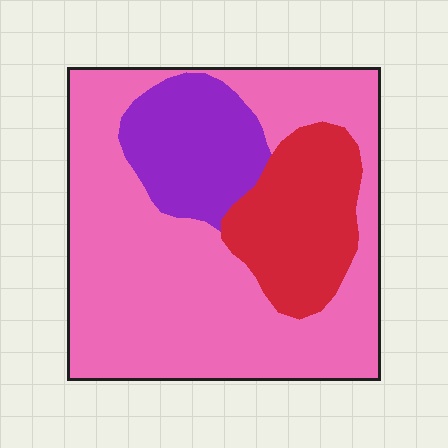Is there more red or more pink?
Pink.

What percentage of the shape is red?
Red covers 19% of the shape.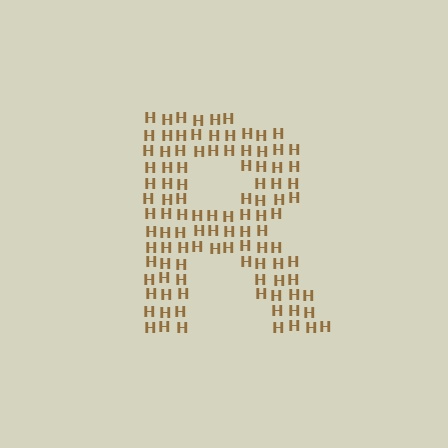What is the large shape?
The large shape is the letter R.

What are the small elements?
The small elements are letter H's.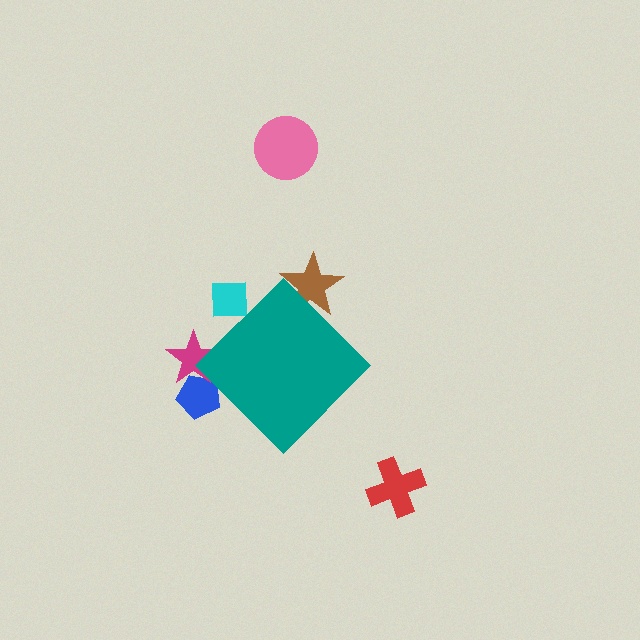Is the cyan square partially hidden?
Yes, the cyan square is partially hidden behind the teal diamond.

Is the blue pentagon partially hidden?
Yes, the blue pentagon is partially hidden behind the teal diamond.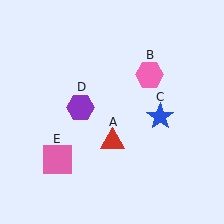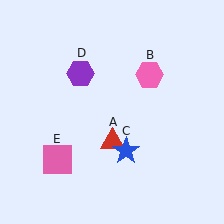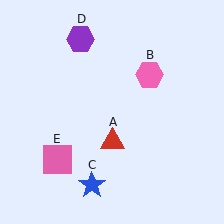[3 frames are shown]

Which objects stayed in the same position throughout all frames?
Red triangle (object A) and pink hexagon (object B) and pink square (object E) remained stationary.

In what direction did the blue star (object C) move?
The blue star (object C) moved down and to the left.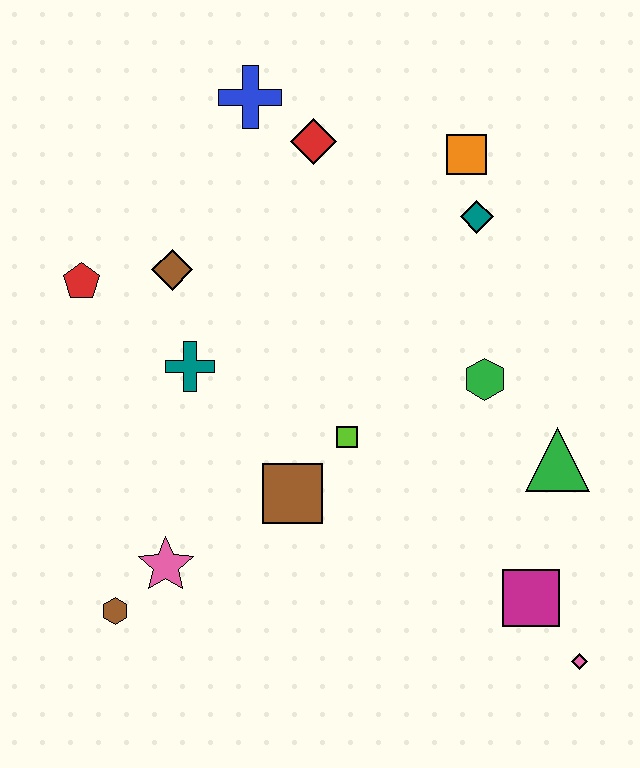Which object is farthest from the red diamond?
The pink diamond is farthest from the red diamond.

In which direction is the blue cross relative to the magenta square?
The blue cross is above the magenta square.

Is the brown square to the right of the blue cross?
Yes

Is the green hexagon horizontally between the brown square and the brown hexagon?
No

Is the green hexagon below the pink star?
No